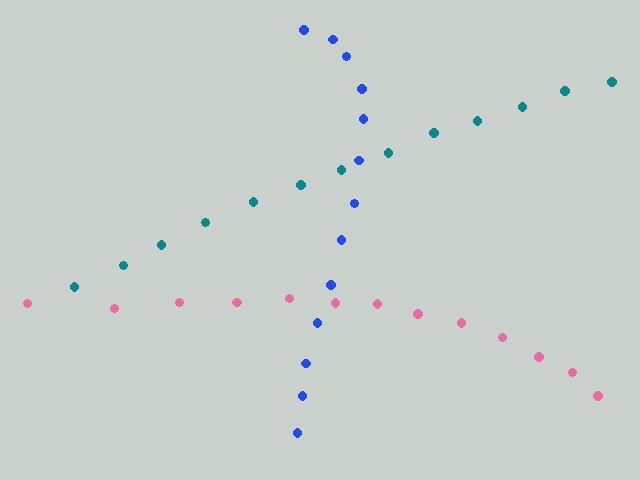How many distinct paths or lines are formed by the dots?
There are 3 distinct paths.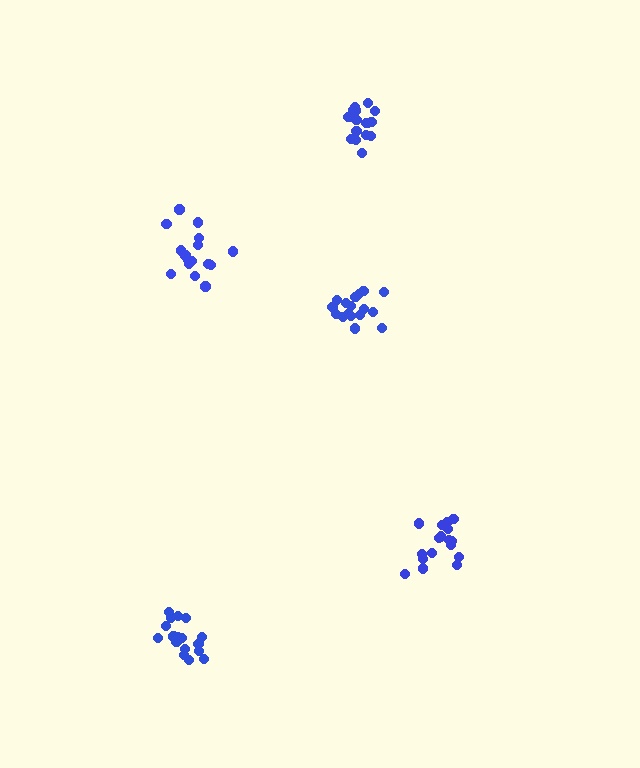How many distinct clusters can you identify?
There are 5 distinct clusters.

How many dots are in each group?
Group 1: 17 dots, Group 2: 17 dots, Group 3: 16 dots, Group 4: 17 dots, Group 5: 16 dots (83 total).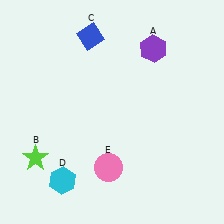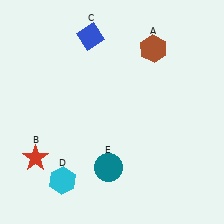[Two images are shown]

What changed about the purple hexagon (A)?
In Image 1, A is purple. In Image 2, it changed to brown.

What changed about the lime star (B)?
In Image 1, B is lime. In Image 2, it changed to red.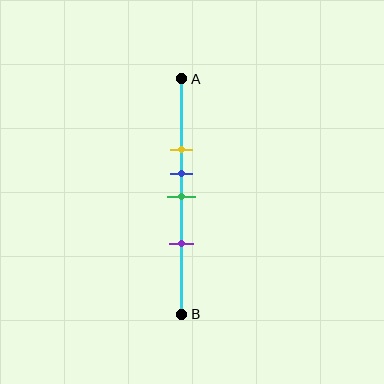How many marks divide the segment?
There are 4 marks dividing the segment.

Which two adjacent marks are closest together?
The blue and green marks are the closest adjacent pair.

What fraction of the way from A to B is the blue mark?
The blue mark is approximately 40% (0.4) of the way from A to B.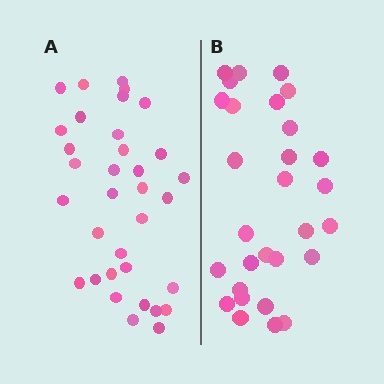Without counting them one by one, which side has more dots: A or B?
Region A (the left region) has more dots.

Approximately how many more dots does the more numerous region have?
Region A has about 5 more dots than region B.